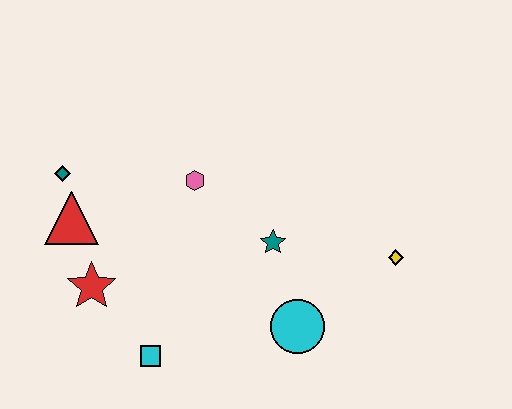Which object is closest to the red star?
The red triangle is closest to the red star.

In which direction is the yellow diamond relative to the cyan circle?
The yellow diamond is to the right of the cyan circle.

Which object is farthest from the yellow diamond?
The teal diamond is farthest from the yellow diamond.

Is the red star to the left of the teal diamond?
No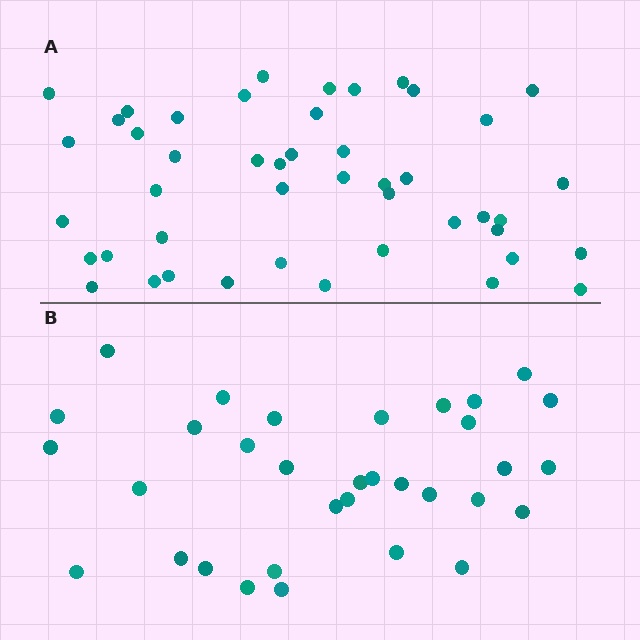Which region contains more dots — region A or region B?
Region A (the top region) has more dots.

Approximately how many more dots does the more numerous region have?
Region A has approximately 15 more dots than region B.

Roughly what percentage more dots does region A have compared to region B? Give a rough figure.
About 40% more.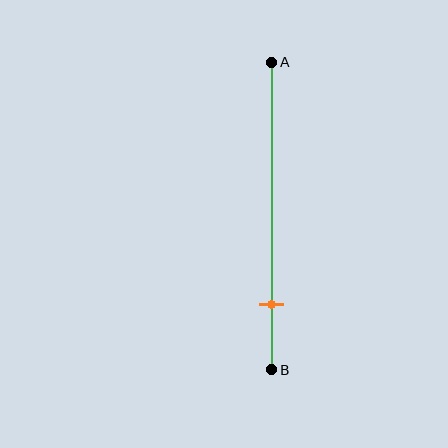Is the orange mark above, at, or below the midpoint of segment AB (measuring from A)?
The orange mark is below the midpoint of segment AB.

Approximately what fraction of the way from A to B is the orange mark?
The orange mark is approximately 80% of the way from A to B.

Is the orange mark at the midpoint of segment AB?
No, the mark is at about 80% from A, not at the 50% midpoint.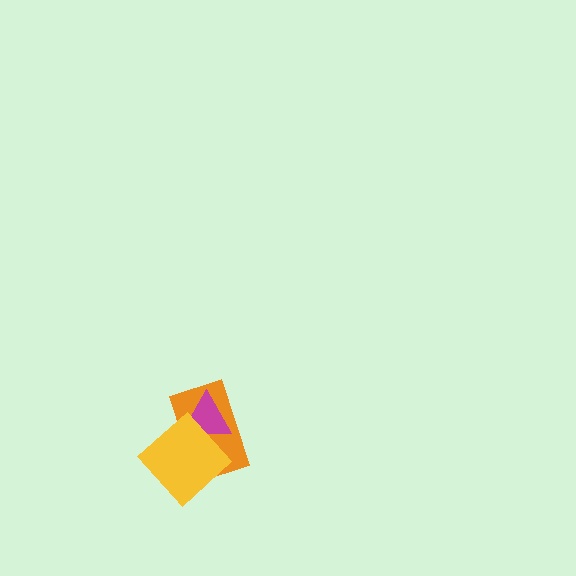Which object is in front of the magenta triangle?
The yellow diamond is in front of the magenta triangle.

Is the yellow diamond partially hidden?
No, no other shape covers it.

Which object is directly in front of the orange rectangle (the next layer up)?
The magenta triangle is directly in front of the orange rectangle.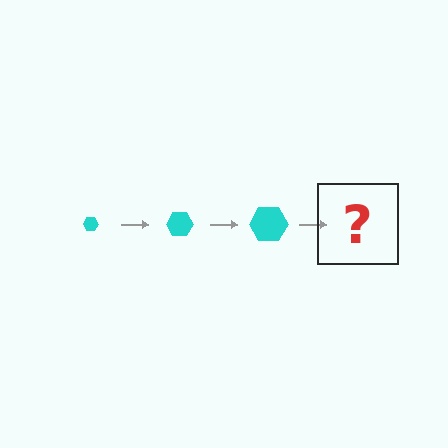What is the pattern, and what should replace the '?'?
The pattern is that the hexagon gets progressively larger each step. The '?' should be a cyan hexagon, larger than the previous one.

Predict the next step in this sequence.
The next step is a cyan hexagon, larger than the previous one.